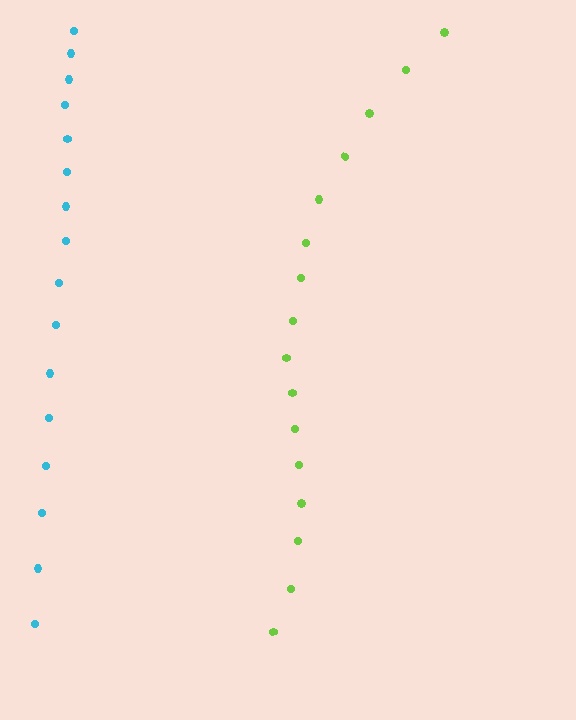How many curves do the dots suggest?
There are 2 distinct paths.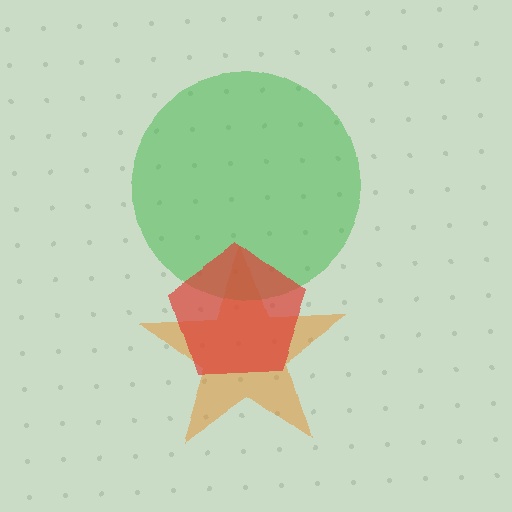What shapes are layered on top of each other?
The layered shapes are: an orange star, a green circle, a red pentagon.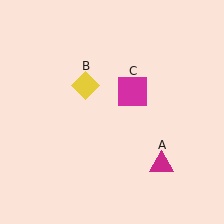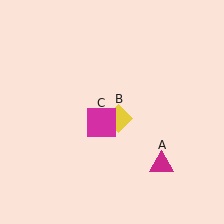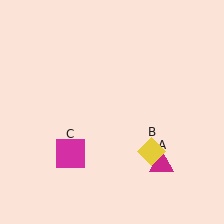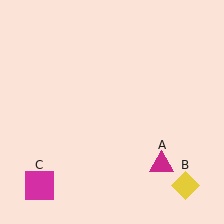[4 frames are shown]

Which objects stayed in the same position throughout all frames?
Magenta triangle (object A) remained stationary.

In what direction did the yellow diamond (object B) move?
The yellow diamond (object B) moved down and to the right.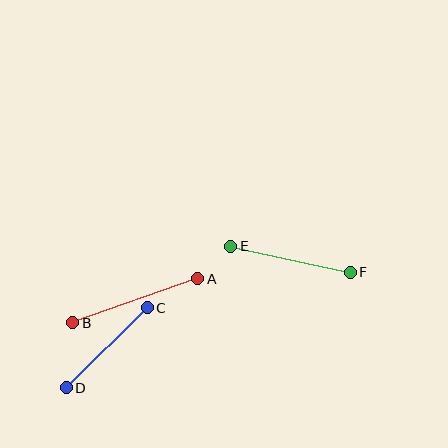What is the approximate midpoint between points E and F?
The midpoint is at approximately (291, 259) pixels.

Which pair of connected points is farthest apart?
Points A and B are farthest apart.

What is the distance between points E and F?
The distance is approximately 122 pixels.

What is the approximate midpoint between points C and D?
The midpoint is at approximately (107, 348) pixels.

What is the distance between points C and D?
The distance is approximately 114 pixels.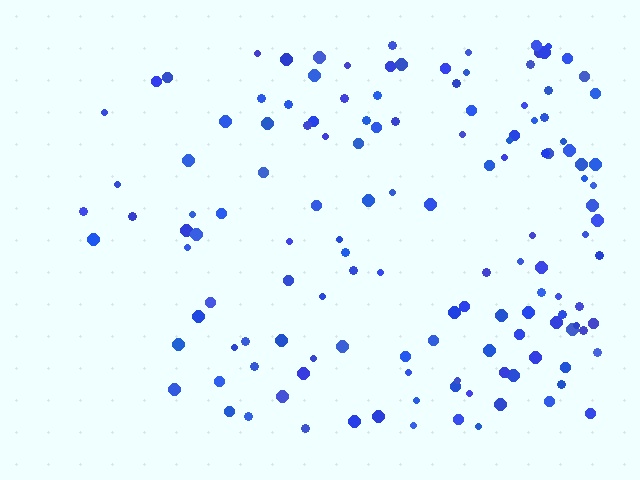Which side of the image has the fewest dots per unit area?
The left.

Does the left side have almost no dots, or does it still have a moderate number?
Still a moderate number, just noticeably fewer than the right.